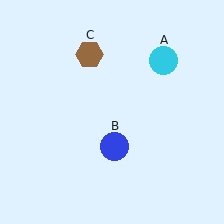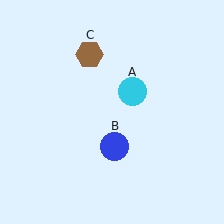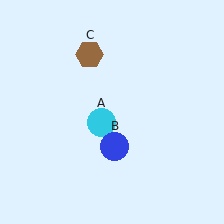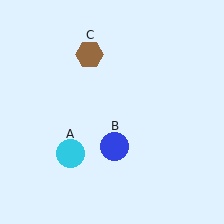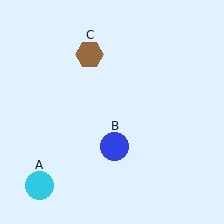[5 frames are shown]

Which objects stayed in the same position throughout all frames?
Blue circle (object B) and brown hexagon (object C) remained stationary.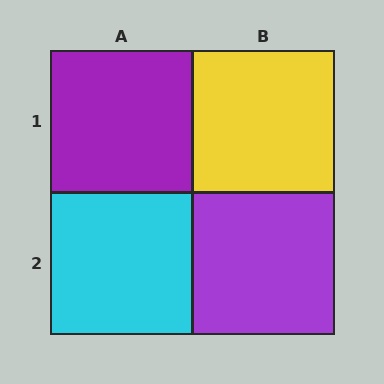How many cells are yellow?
1 cell is yellow.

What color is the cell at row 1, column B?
Yellow.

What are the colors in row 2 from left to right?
Cyan, purple.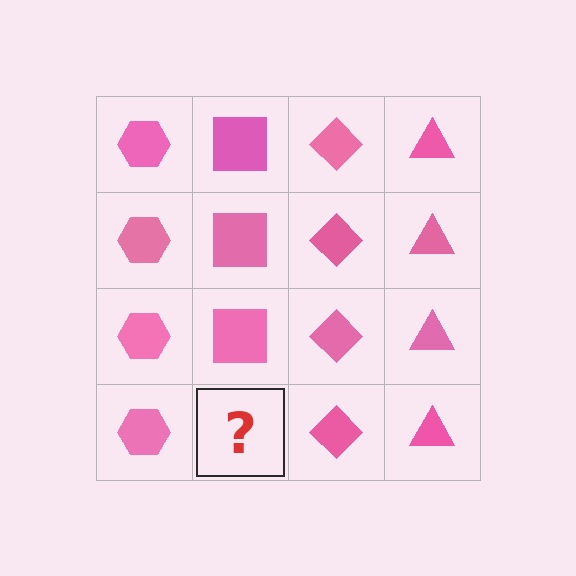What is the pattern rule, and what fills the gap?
The rule is that each column has a consistent shape. The gap should be filled with a pink square.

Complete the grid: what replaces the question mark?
The question mark should be replaced with a pink square.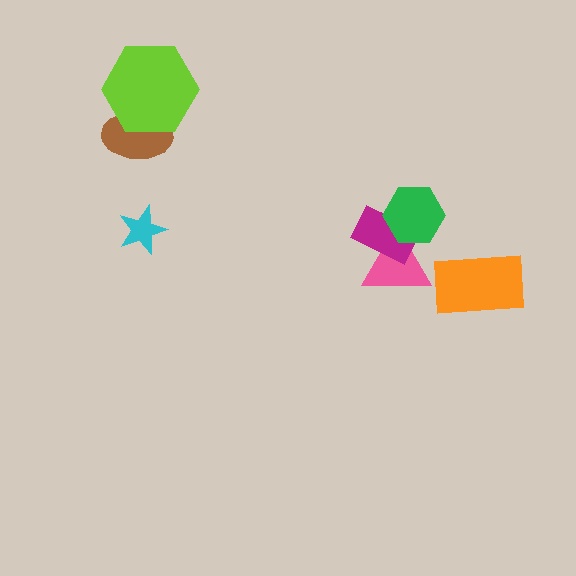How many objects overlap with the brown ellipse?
1 object overlaps with the brown ellipse.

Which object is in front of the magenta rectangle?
The green hexagon is in front of the magenta rectangle.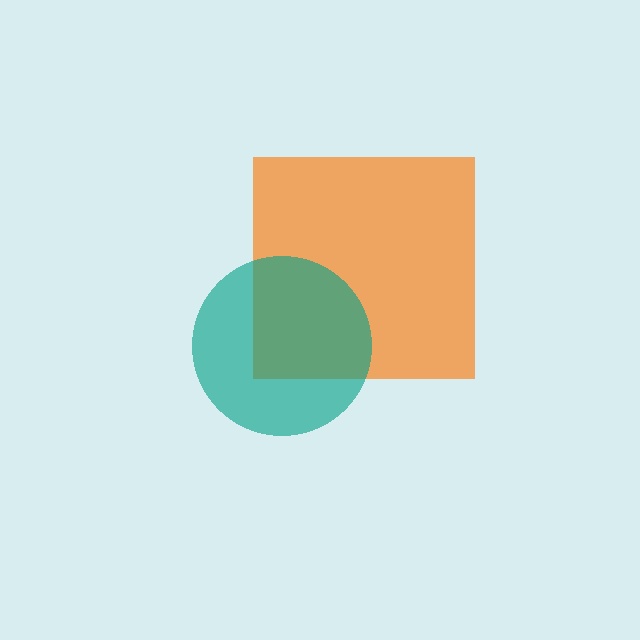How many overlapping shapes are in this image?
There are 2 overlapping shapes in the image.